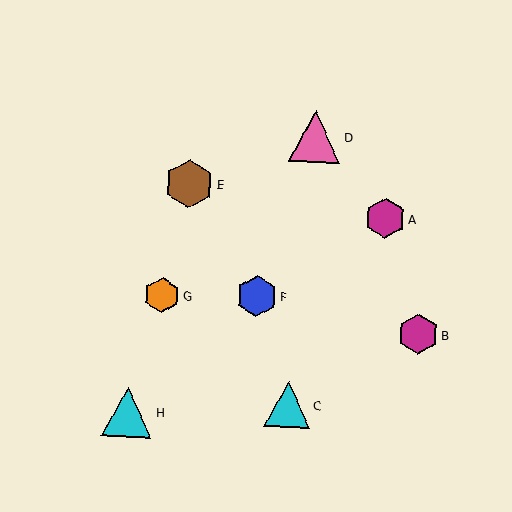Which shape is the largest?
The pink triangle (labeled D) is the largest.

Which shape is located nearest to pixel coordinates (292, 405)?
The cyan triangle (labeled C) at (287, 405) is nearest to that location.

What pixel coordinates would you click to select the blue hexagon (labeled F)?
Click at (257, 296) to select the blue hexagon F.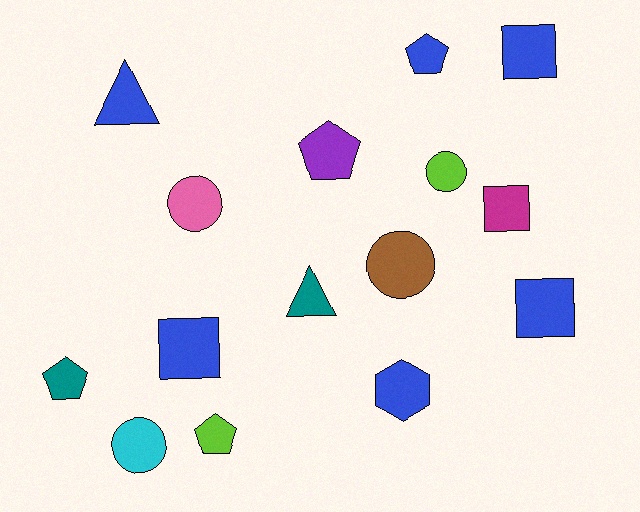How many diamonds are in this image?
There are no diamonds.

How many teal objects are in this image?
There are 2 teal objects.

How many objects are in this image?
There are 15 objects.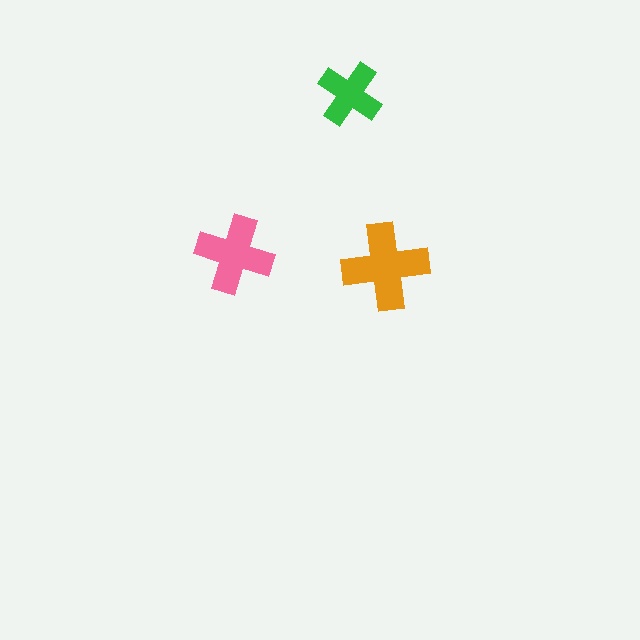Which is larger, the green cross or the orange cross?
The orange one.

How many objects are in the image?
There are 3 objects in the image.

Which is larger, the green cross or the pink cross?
The pink one.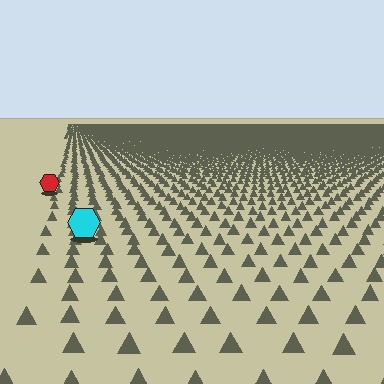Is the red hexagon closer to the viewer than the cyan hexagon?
No. The cyan hexagon is closer — you can tell from the texture gradient: the ground texture is coarser near it.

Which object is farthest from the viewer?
The red hexagon is farthest from the viewer. It appears smaller and the ground texture around it is denser.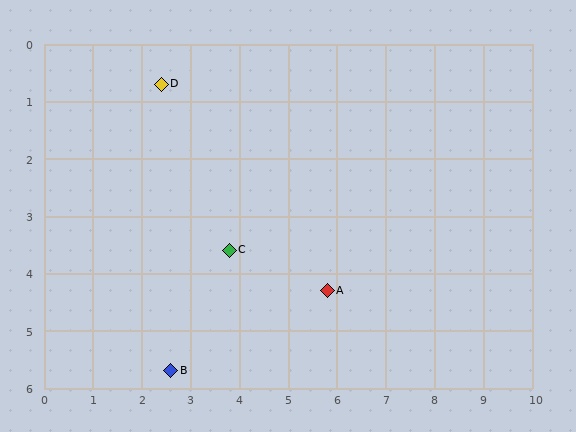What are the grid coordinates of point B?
Point B is at approximately (2.6, 5.7).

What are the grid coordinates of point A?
Point A is at approximately (5.8, 4.3).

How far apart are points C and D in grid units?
Points C and D are about 3.2 grid units apart.